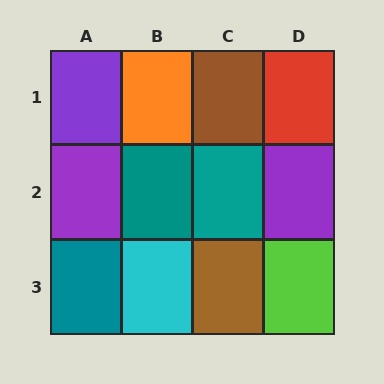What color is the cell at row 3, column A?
Teal.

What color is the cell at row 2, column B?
Teal.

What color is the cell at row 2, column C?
Teal.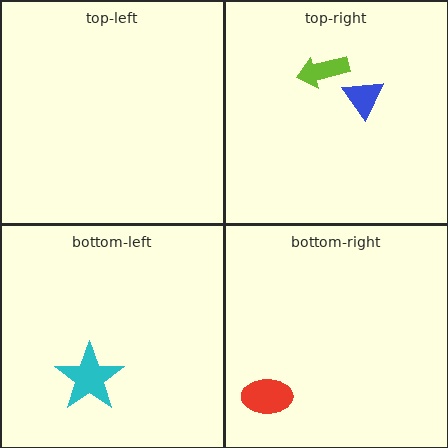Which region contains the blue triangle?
The top-right region.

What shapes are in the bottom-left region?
The cyan star.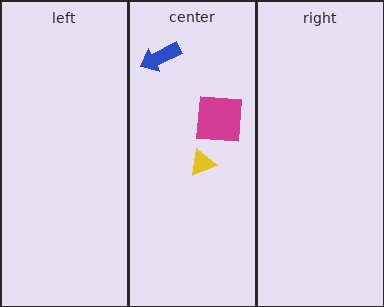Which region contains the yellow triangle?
The center region.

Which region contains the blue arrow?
The center region.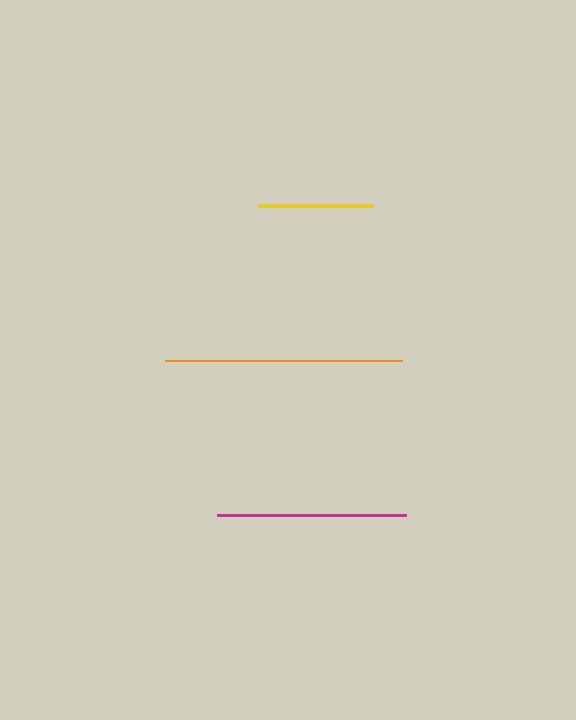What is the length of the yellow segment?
The yellow segment is approximately 115 pixels long.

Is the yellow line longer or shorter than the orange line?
The orange line is longer than the yellow line.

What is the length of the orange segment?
The orange segment is approximately 236 pixels long.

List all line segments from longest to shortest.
From longest to shortest: orange, magenta, yellow.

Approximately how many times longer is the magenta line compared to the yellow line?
The magenta line is approximately 1.6 times the length of the yellow line.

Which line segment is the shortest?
The yellow line is the shortest at approximately 115 pixels.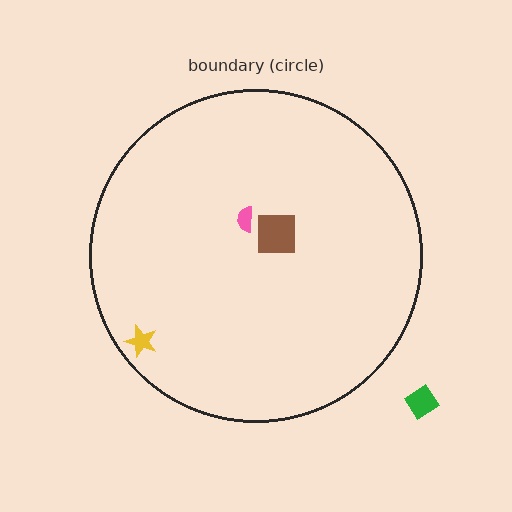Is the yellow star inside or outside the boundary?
Inside.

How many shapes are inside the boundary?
3 inside, 1 outside.